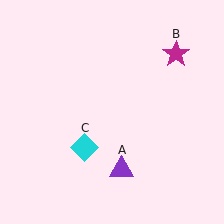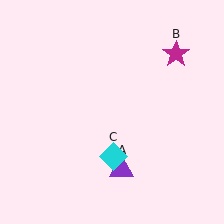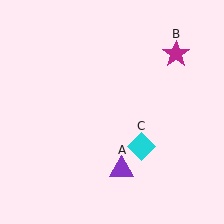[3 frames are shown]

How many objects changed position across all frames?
1 object changed position: cyan diamond (object C).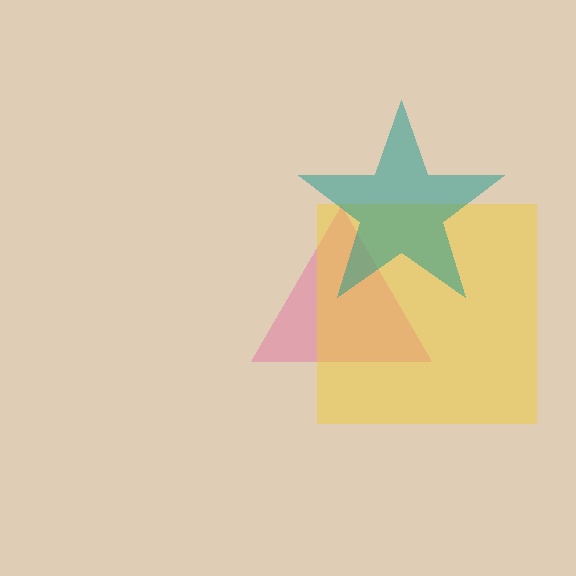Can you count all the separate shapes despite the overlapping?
Yes, there are 3 separate shapes.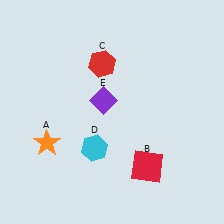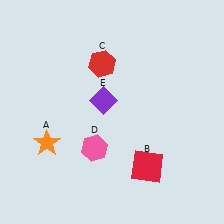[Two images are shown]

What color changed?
The hexagon (D) changed from cyan in Image 1 to pink in Image 2.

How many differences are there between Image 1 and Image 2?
There is 1 difference between the two images.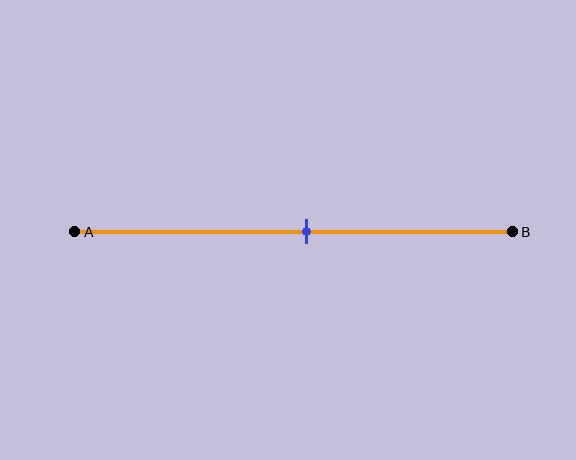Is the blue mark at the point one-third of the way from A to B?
No, the mark is at about 55% from A, not at the 33% one-third point.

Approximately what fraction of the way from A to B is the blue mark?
The blue mark is approximately 55% of the way from A to B.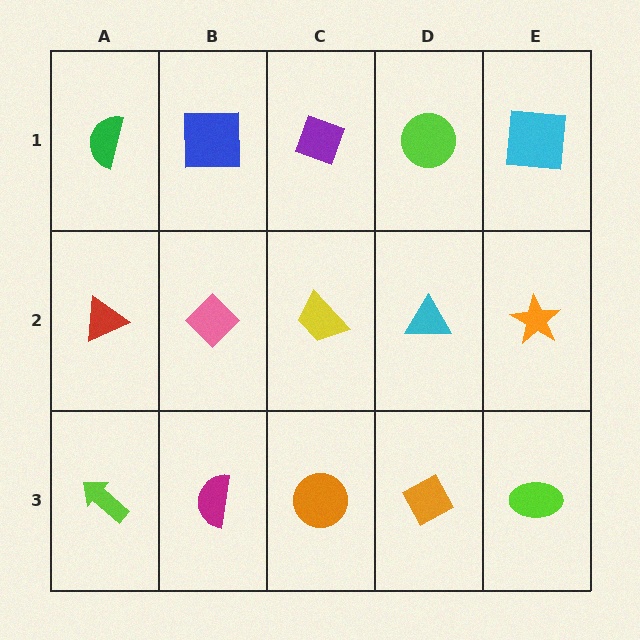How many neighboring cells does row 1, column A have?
2.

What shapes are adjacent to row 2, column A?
A green semicircle (row 1, column A), a lime arrow (row 3, column A), a pink diamond (row 2, column B).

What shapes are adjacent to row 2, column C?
A purple diamond (row 1, column C), an orange circle (row 3, column C), a pink diamond (row 2, column B), a cyan triangle (row 2, column D).